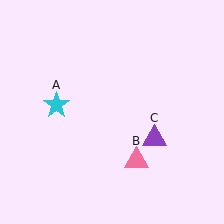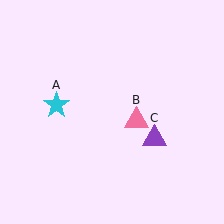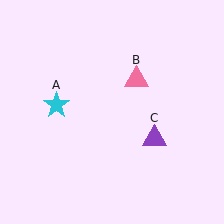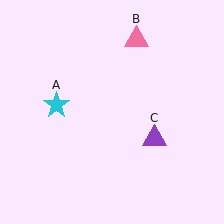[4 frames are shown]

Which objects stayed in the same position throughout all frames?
Cyan star (object A) and purple triangle (object C) remained stationary.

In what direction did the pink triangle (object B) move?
The pink triangle (object B) moved up.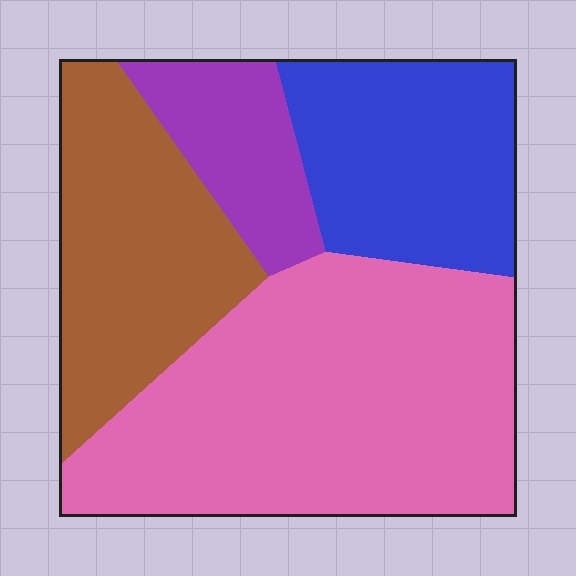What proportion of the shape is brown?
Brown takes up less than a quarter of the shape.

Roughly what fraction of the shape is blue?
Blue takes up about one fifth (1/5) of the shape.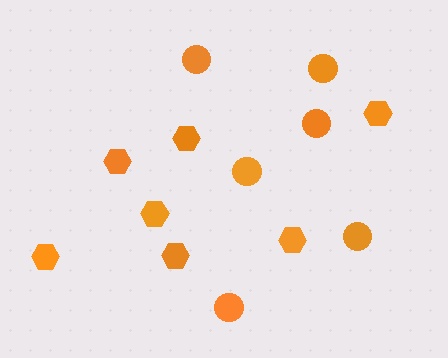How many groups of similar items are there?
There are 2 groups: one group of hexagons (7) and one group of circles (6).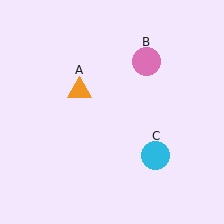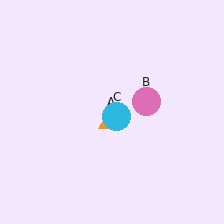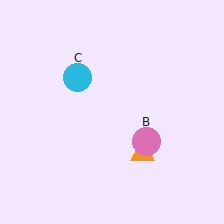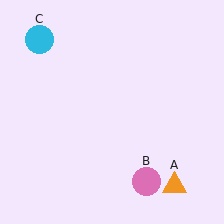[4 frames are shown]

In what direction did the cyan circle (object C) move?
The cyan circle (object C) moved up and to the left.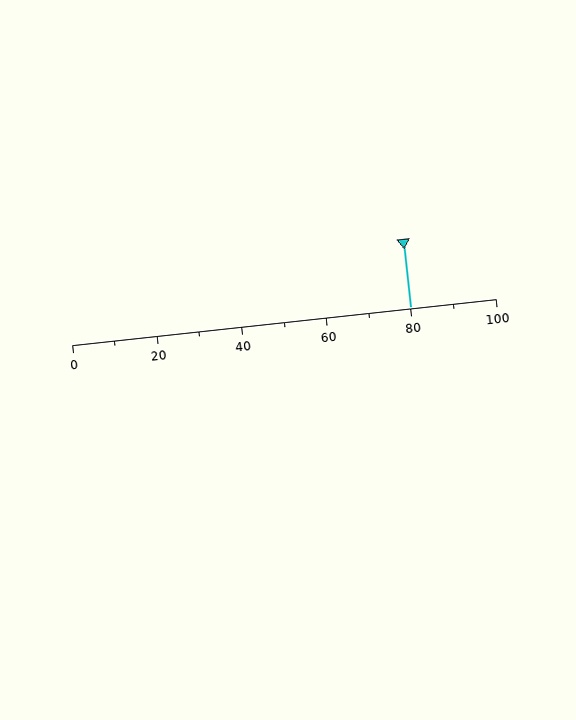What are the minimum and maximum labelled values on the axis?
The axis runs from 0 to 100.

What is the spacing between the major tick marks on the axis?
The major ticks are spaced 20 apart.